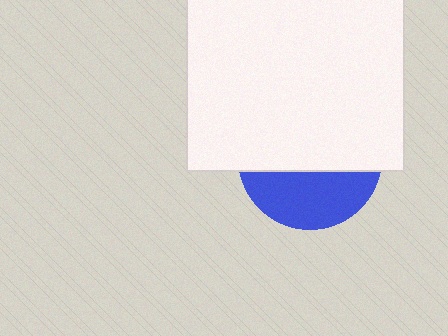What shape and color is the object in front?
The object in front is a white square.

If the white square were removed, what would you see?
You would see the complete blue circle.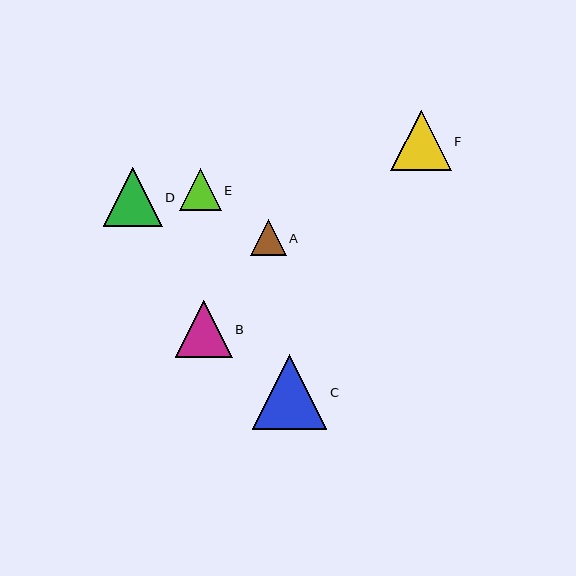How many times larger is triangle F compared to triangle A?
Triangle F is approximately 1.7 times the size of triangle A.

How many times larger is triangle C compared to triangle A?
Triangle C is approximately 2.1 times the size of triangle A.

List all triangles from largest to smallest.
From largest to smallest: C, F, D, B, E, A.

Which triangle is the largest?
Triangle C is the largest with a size of approximately 75 pixels.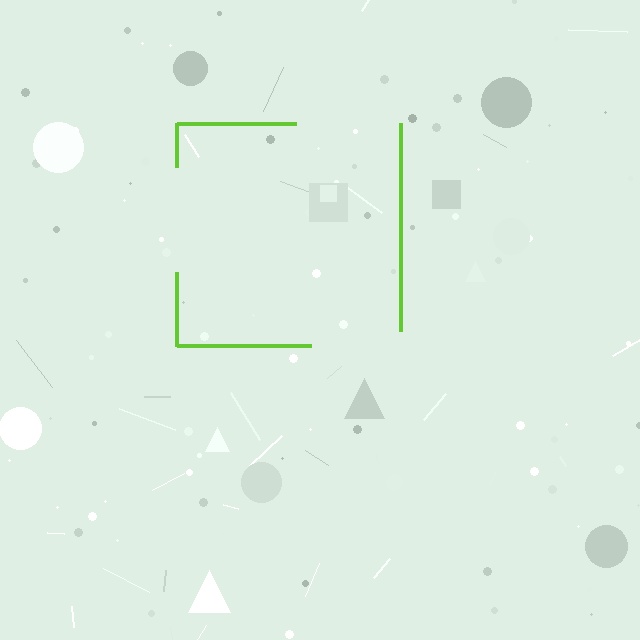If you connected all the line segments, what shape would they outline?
They would outline a square.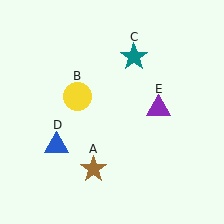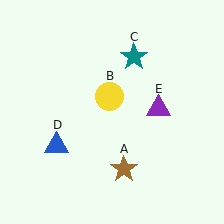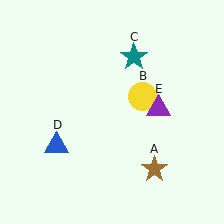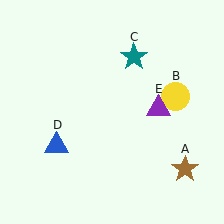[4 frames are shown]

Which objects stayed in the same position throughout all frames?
Teal star (object C) and blue triangle (object D) and purple triangle (object E) remained stationary.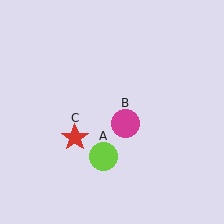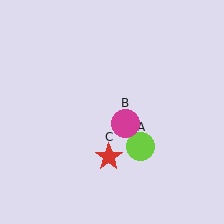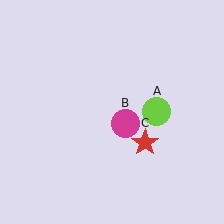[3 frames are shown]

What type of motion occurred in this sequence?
The lime circle (object A), red star (object C) rotated counterclockwise around the center of the scene.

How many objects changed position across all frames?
2 objects changed position: lime circle (object A), red star (object C).